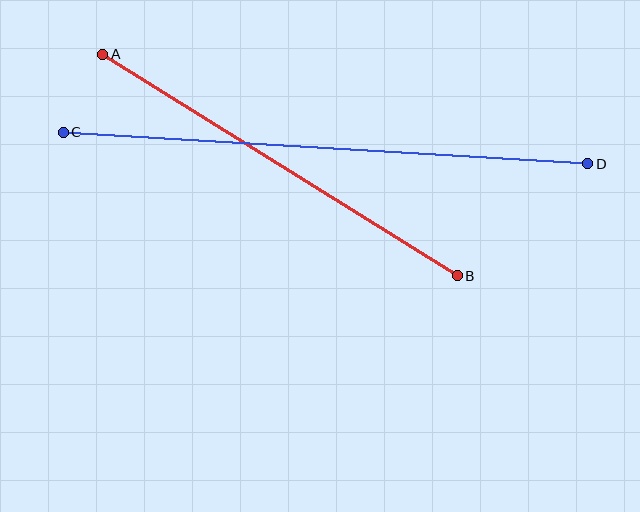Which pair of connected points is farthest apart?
Points C and D are farthest apart.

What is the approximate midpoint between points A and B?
The midpoint is at approximately (280, 165) pixels.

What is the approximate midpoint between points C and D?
The midpoint is at approximately (326, 148) pixels.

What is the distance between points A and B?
The distance is approximately 418 pixels.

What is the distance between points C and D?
The distance is approximately 525 pixels.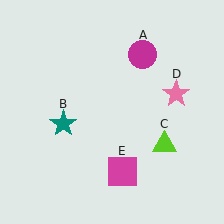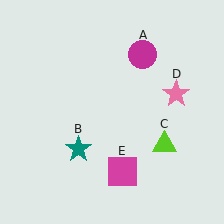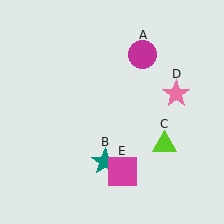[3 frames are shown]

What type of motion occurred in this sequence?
The teal star (object B) rotated counterclockwise around the center of the scene.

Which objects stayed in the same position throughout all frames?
Magenta circle (object A) and lime triangle (object C) and pink star (object D) and magenta square (object E) remained stationary.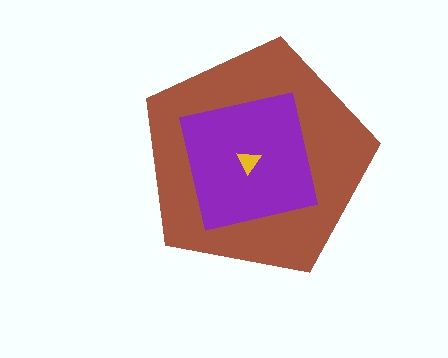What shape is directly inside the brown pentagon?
The purple square.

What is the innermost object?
The yellow triangle.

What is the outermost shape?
The brown pentagon.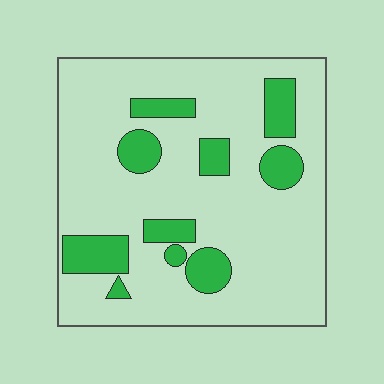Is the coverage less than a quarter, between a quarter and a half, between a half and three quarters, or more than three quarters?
Less than a quarter.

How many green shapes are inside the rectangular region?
10.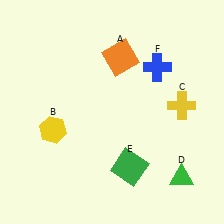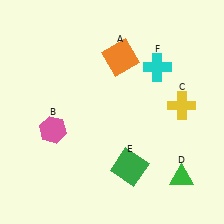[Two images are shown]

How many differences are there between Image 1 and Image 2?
There are 2 differences between the two images.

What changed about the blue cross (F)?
In Image 1, F is blue. In Image 2, it changed to cyan.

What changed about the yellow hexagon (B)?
In Image 1, B is yellow. In Image 2, it changed to pink.